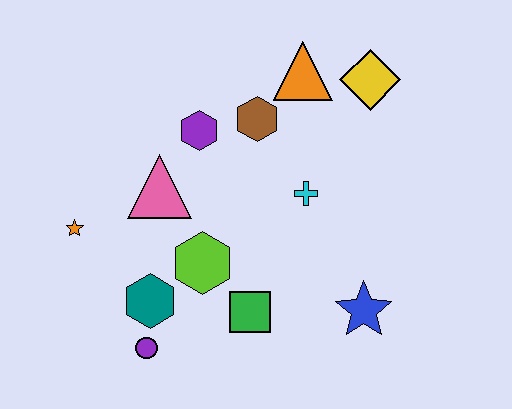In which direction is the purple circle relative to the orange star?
The purple circle is below the orange star.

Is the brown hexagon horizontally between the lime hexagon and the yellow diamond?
Yes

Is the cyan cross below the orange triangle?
Yes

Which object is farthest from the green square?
The yellow diamond is farthest from the green square.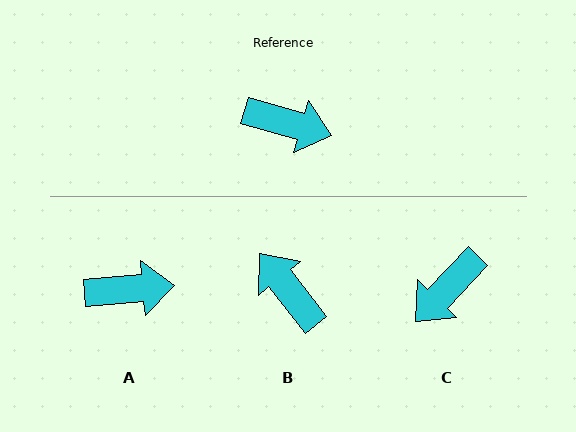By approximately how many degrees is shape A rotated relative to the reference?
Approximately 21 degrees counter-clockwise.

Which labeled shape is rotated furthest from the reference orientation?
B, about 144 degrees away.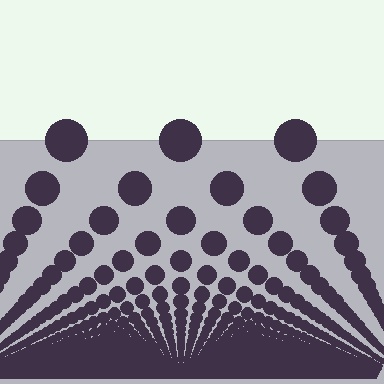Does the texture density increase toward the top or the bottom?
Density increases toward the bottom.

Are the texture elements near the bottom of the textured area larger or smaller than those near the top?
Smaller. The gradient is inverted — elements near the bottom are smaller and denser.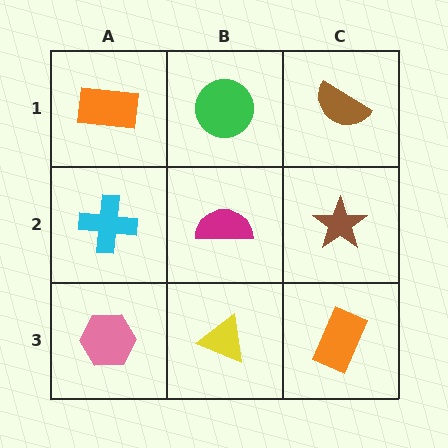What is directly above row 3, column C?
A brown star.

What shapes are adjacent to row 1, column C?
A brown star (row 2, column C), a green circle (row 1, column B).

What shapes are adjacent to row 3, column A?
A cyan cross (row 2, column A), a yellow triangle (row 3, column B).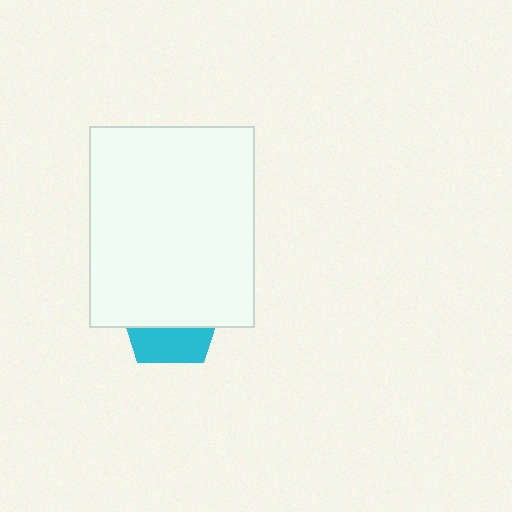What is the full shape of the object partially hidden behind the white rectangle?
The partially hidden object is a cyan pentagon.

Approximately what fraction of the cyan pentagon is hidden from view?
Roughly 64% of the cyan pentagon is hidden behind the white rectangle.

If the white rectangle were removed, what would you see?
You would see the complete cyan pentagon.